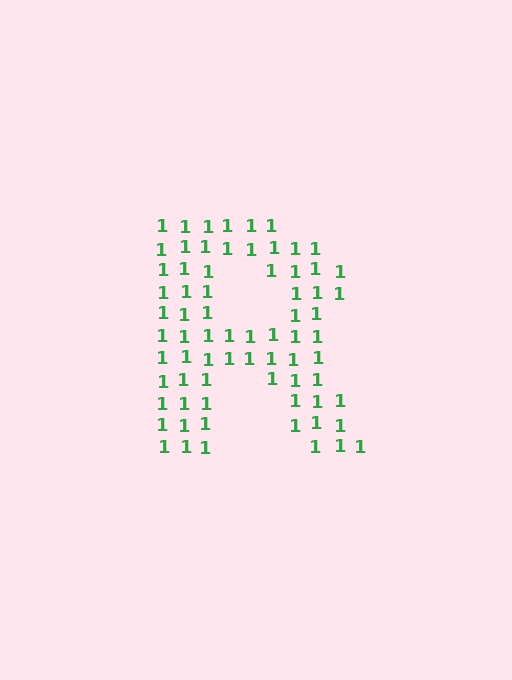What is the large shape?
The large shape is the letter R.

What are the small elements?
The small elements are digit 1's.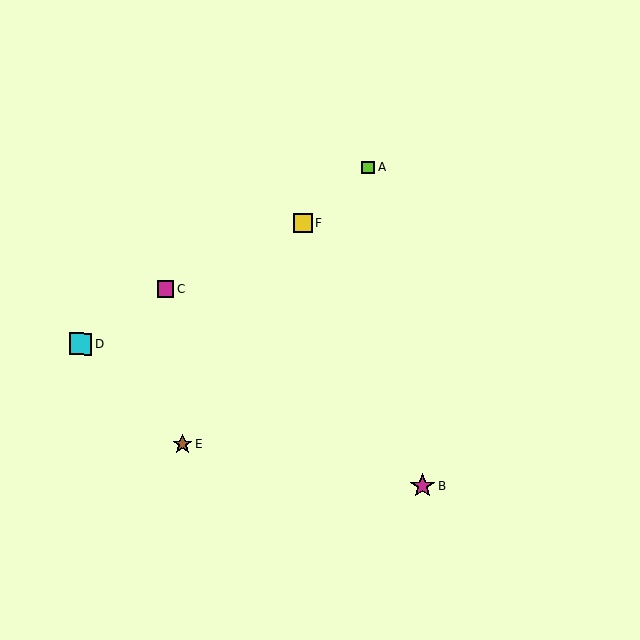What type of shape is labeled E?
Shape E is a brown star.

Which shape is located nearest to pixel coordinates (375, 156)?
The lime square (labeled A) at (368, 168) is nearest to that location.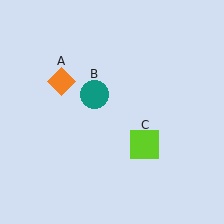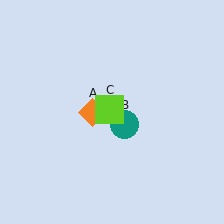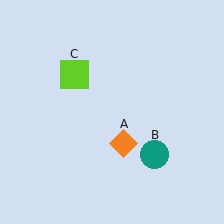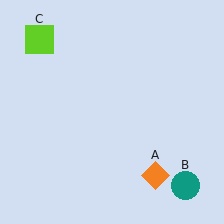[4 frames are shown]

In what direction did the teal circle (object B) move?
The teal circle (object B) moved down and to the right.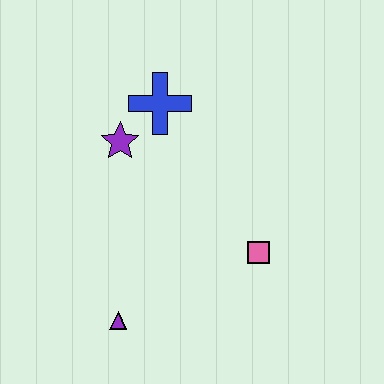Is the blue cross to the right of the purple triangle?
Yes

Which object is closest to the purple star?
The blue cross is closest to the purple star.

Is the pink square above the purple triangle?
Yes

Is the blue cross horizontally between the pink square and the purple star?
Yes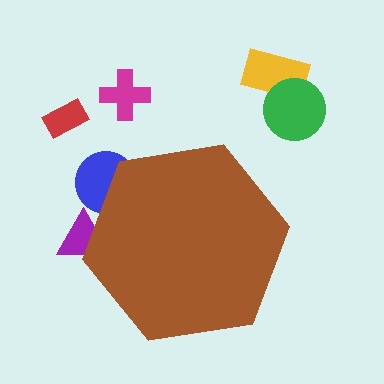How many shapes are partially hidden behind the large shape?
2 shapes are partially hidden.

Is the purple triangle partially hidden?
Yes, the purple triangle is partially hidden behind the brown hexagon.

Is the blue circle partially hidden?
Yes, the blue circle is partially hidden behind the brown hexagon.